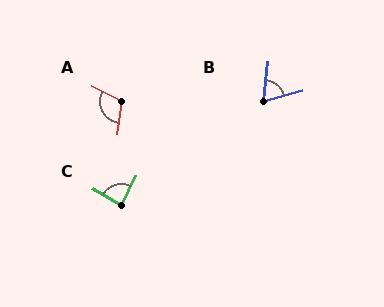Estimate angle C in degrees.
Approximately 85 degrees.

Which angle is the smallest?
B, at approximately 68 degrees.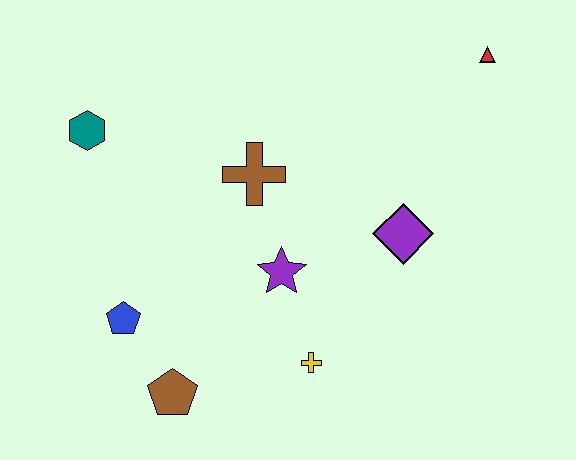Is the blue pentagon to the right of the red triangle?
No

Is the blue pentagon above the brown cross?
No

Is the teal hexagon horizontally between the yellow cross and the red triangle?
No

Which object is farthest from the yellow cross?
The red triangle is farthest from the yellow cross.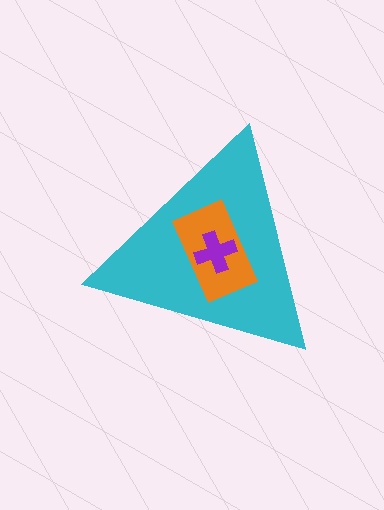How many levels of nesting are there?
3.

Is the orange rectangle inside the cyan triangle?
Yes.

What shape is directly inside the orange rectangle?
The purple cross.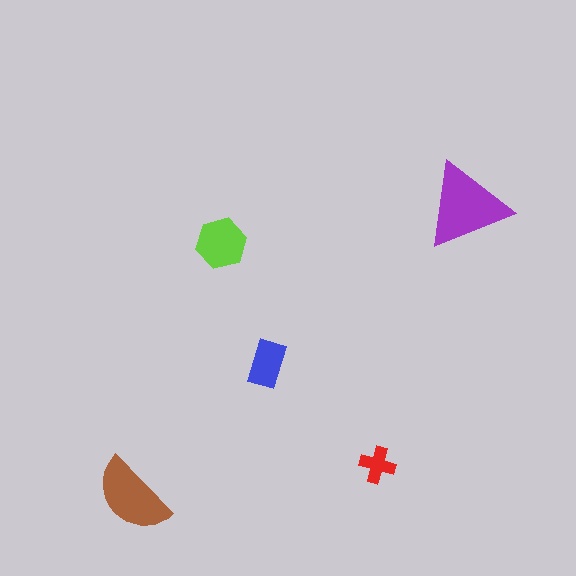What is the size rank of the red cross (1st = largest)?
5th.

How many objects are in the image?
There are 5 objects in the image.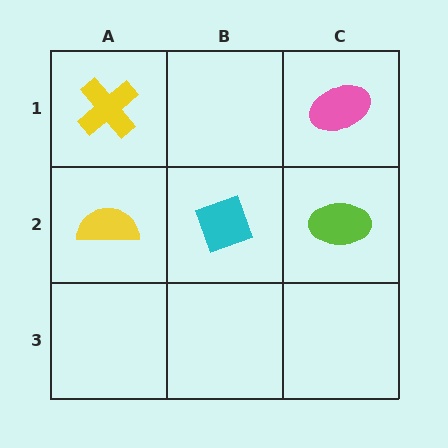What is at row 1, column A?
A yellow cross.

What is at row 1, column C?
A pink ellipse.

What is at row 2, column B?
A cyan diamond.